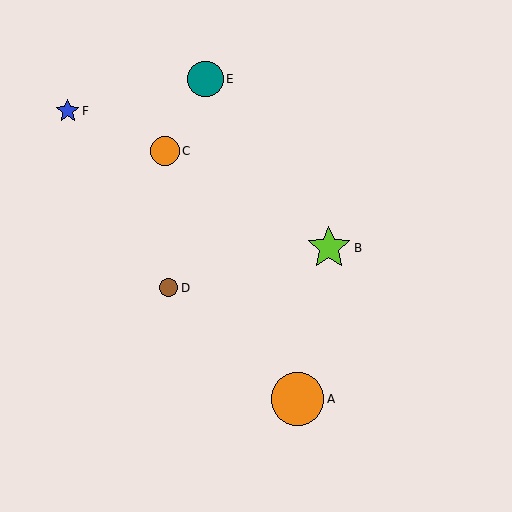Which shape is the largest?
The orange circle (labeled A) is the largest.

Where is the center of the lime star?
The center of the lime star is at (329, 248).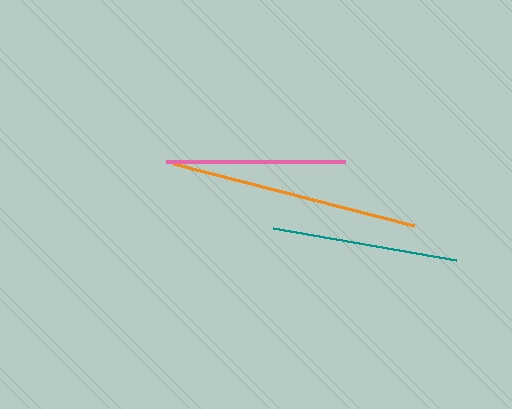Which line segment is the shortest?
The pink line is the shortest at approximately 180 pixels.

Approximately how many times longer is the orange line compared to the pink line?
The orange line is approximately 1.4 times the length of the pink line.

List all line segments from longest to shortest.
From longest to shortest: orange, teal, pink.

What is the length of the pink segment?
The pink segment is approximately 180 pixels long.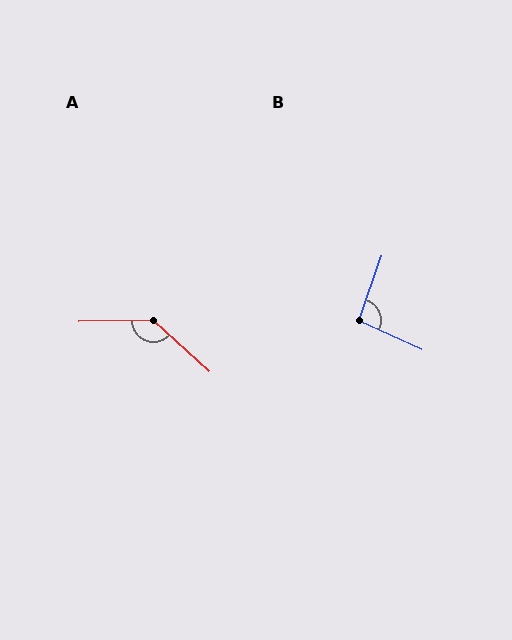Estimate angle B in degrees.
Approximately 95 degrees.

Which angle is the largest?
A, at approximately 137 degrees.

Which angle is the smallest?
B, at approximately 95 degrees.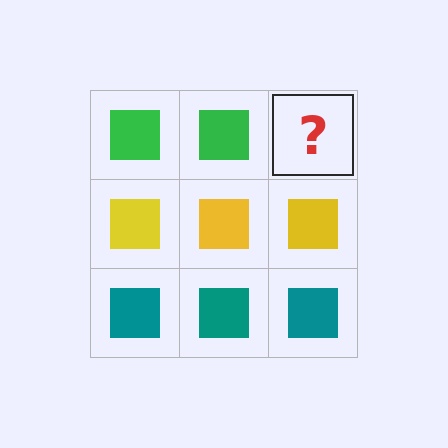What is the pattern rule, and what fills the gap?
The rule is that each row has a consistent color. The gap should be filled with a green square.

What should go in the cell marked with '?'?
The missing cell should contain a green square.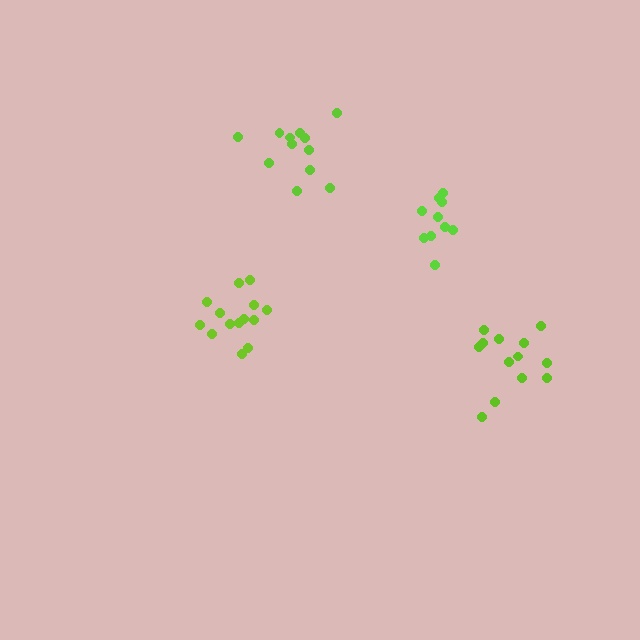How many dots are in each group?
Group 1: 14 dots, Group 2: 12 dots, Group 3: 13 dots, Group 4: 10 dots (49 total).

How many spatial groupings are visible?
There are 4 spatial groupings.